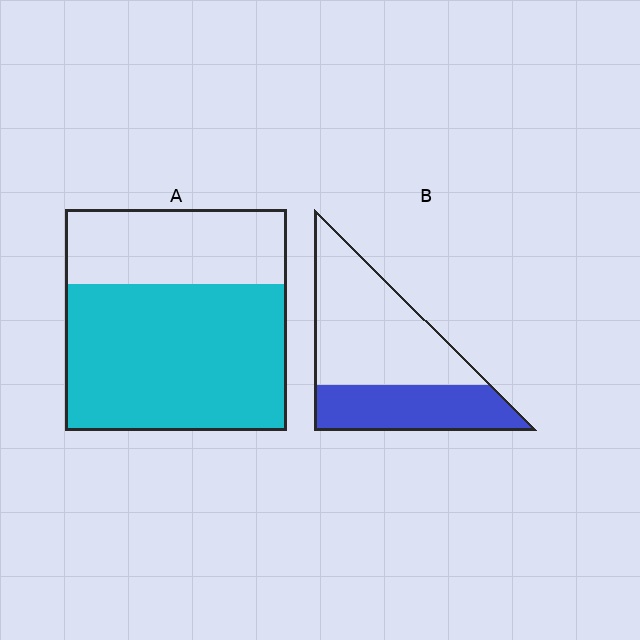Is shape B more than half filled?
No.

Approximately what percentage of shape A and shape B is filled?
A is approximately 65% and B is approximately 35%.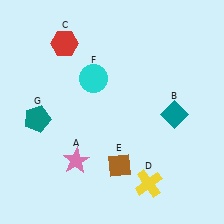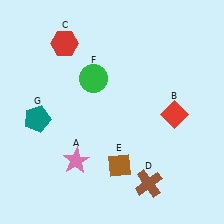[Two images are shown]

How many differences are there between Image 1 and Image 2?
There are 3 differences between the two images.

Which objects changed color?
B changed from teal to red. D changed from yellow to brown. F changed from cyan to green.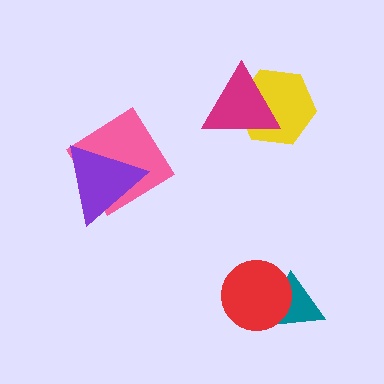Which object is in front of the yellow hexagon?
The magenta triangle is in front of the yellow hexagon.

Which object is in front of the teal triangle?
The red circle is in front of the teal triangle.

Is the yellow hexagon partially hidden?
Yes, it is partially covered by another shape.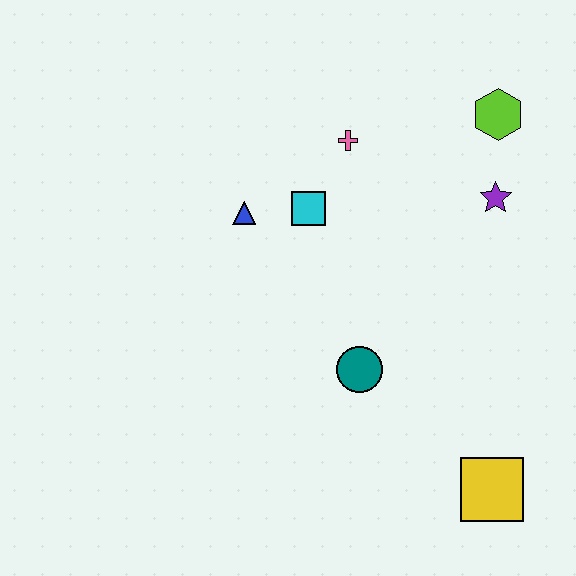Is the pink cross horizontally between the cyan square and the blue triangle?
No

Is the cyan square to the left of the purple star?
Yes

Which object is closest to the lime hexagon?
The purple star is closest to the lime hexagon.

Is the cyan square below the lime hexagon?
Yes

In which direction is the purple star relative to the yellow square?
The purple star is above the yellow square.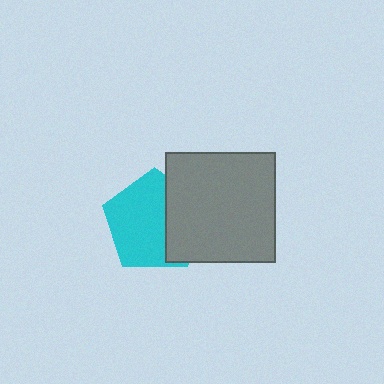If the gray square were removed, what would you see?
You would see the complete cyan pentagon.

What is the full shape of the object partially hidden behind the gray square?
The partially hidden object is a cyan pentagon.